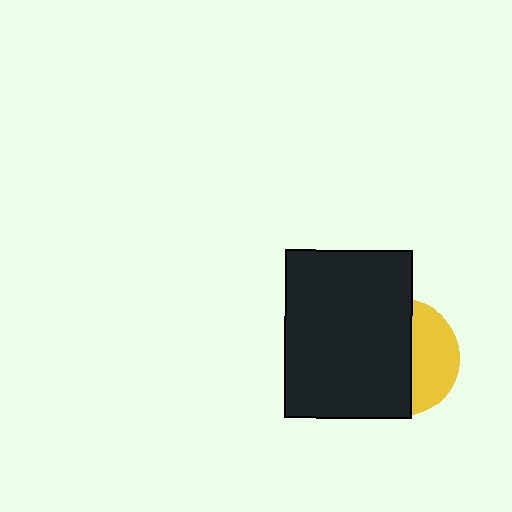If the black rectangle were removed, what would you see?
You would see the complete yellow circle.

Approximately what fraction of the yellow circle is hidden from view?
Roughly 62% of the yellow circle is hidden behind the black rectangle.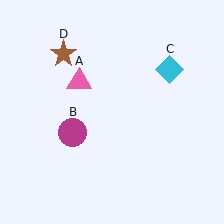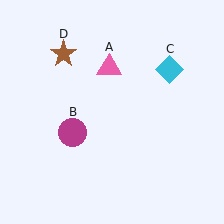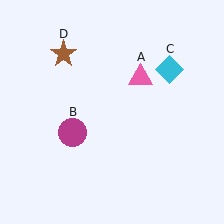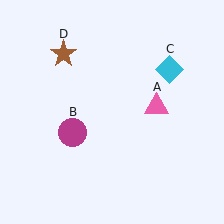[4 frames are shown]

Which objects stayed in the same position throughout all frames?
Magenta circle (object B) and cyan diamond (object C) and brown star (object D) remained stationary.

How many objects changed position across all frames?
1 object changed position: pink triangle (object A).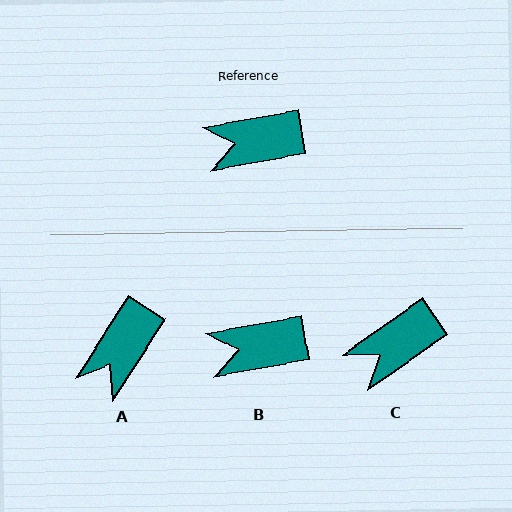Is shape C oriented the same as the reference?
No, it is off by about 25 degrees.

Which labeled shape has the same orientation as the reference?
B.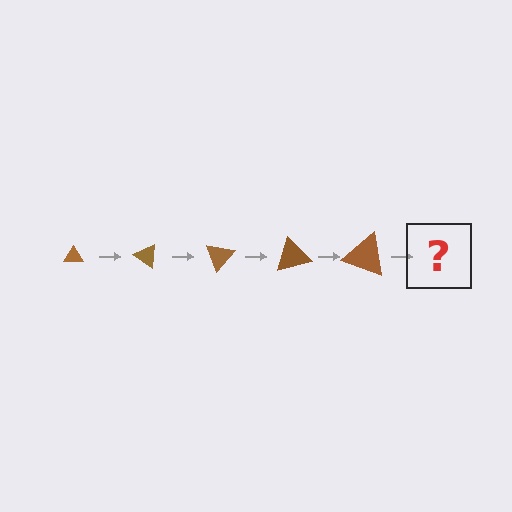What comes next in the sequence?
The next element should be a triangle, larger than the previous one and rotated 175 degrees from the start.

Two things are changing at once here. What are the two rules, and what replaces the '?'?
The two rules are that the triangle grows larger each step and it rotates 35 degrees each step. The '?' should be a triangle, larger than the previous one and rotated 175 degrees from the start.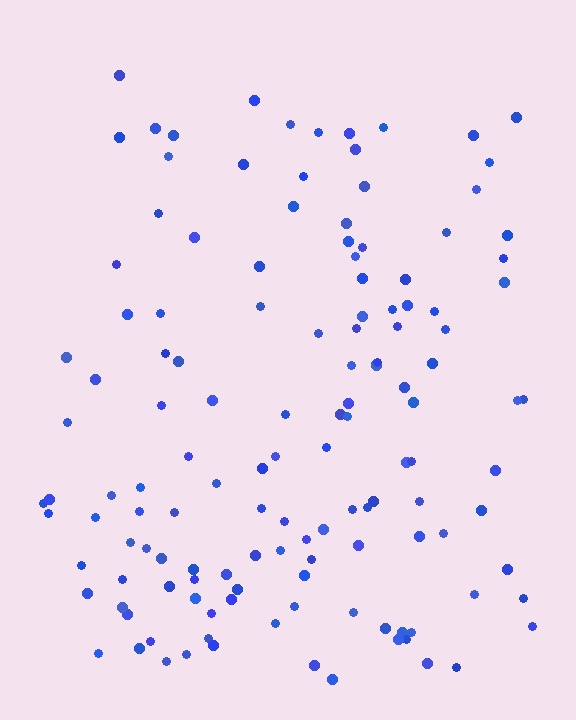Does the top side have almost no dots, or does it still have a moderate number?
Still a moderate number, just noticeably fewer than the bottom.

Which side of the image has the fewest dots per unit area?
The top.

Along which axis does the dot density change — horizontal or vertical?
Vertical.